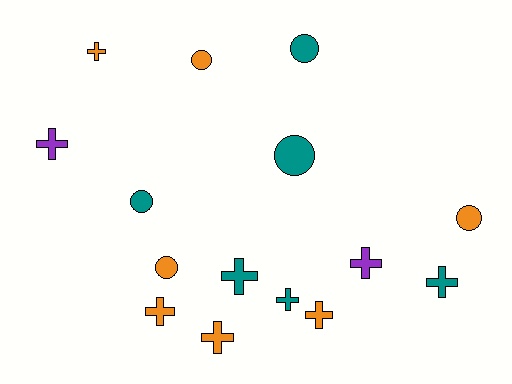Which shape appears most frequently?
Cross, with 9 objects.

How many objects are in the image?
There are 15 objects.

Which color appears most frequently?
Orange, with 7 objects.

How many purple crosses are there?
There are 2 purple crosses.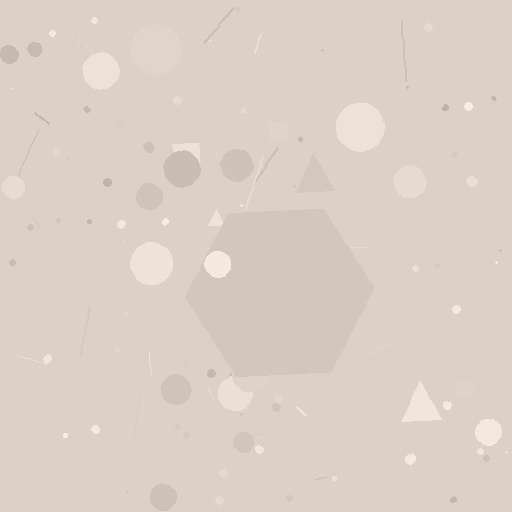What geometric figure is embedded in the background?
A hexagon is embedded in the background.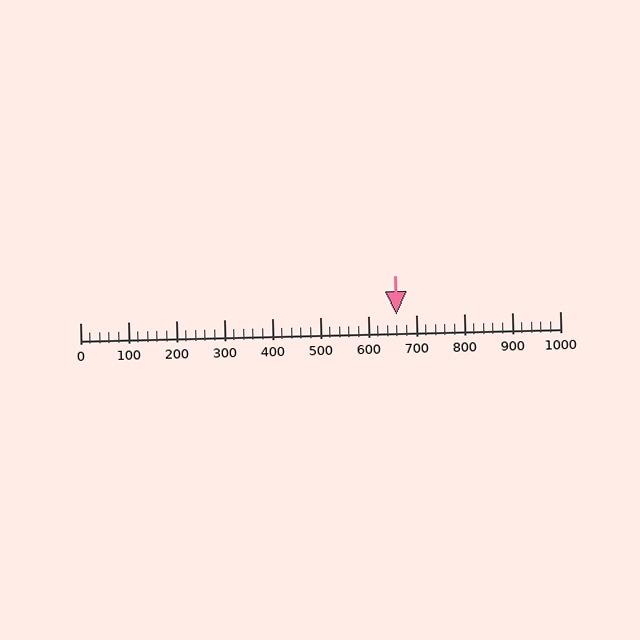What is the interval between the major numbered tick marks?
The major tick marks are spaced 100 units apart.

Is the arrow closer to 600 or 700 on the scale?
The arrow is closer to 700.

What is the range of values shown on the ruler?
The ruler shows values from 0 to 1000.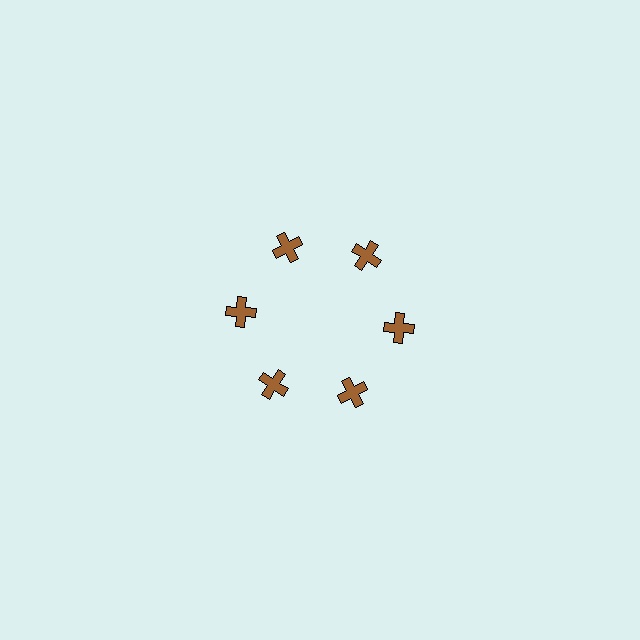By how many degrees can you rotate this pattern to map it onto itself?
The pattern maps onto itself every 60 degrees of rotation.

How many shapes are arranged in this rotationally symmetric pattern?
There are 6 shapes, arranged in 6 groups of 1.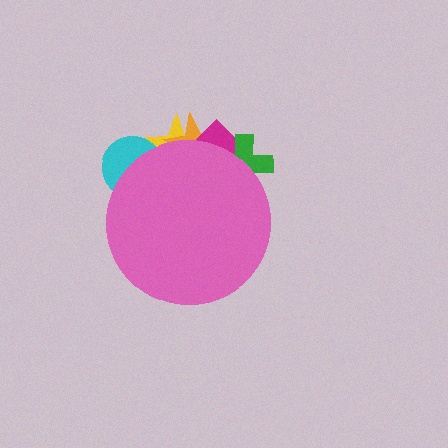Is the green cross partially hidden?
Yes, the green cross is partially hidden behind the pink circle.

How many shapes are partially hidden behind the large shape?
5 shapes are partially hidden.